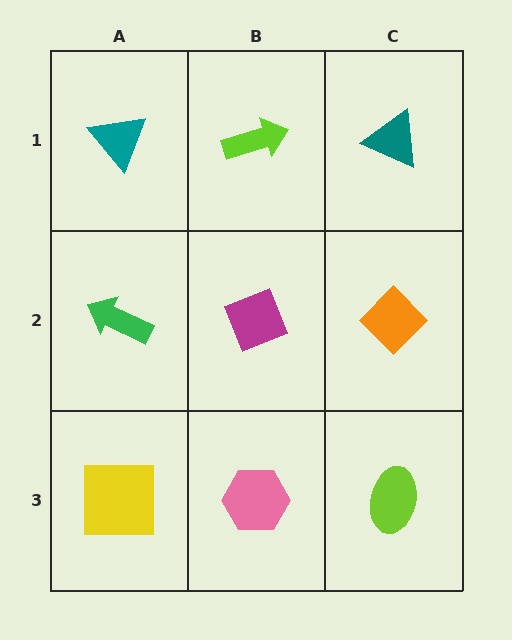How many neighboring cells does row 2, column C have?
3.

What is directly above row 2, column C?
A teal triangle.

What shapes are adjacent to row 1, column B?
A magenta diamond (row 2, column B), a teal triangle (row 1, column A), a teal triangle (row 1, column C).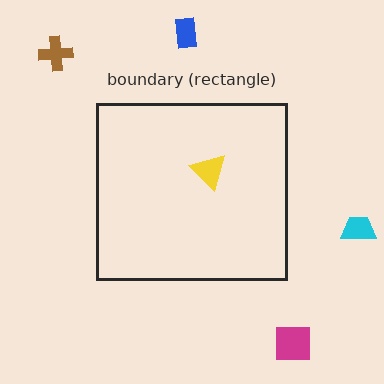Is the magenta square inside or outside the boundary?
Outside.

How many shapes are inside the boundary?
1 inside, 4 outside.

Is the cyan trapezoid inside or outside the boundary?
Outside.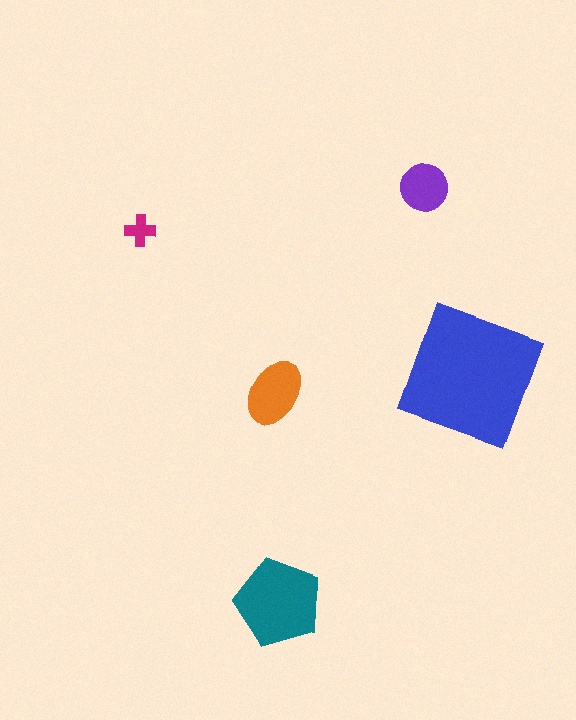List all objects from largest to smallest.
The blue square, the teal pentagon, the orange ellipse, the purple circle, the magenta cross.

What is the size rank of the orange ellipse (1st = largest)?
3rd.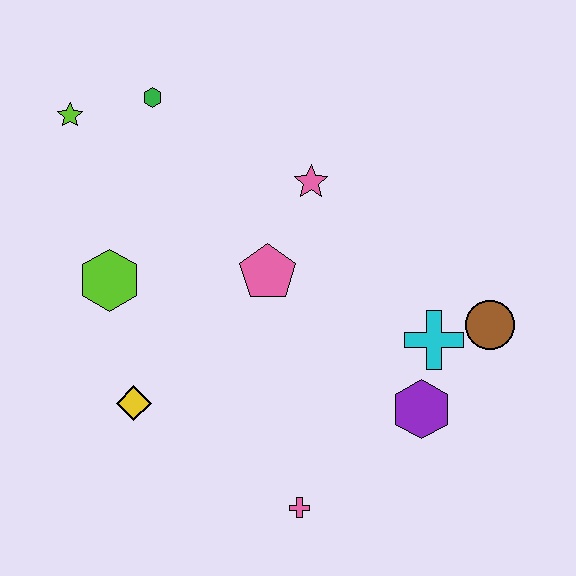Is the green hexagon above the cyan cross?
Yes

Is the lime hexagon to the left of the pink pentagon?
Yes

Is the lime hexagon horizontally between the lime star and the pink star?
Yes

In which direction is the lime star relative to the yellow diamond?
The lime star is above the yellow diamond.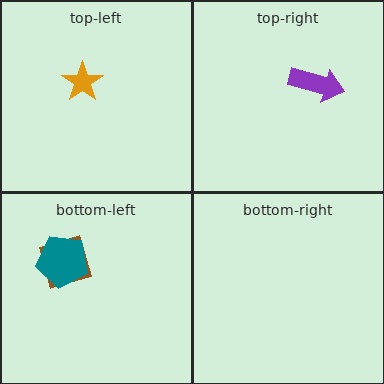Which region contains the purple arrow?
The top-right region.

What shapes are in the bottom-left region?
The brown diamond, the teal pentagon.